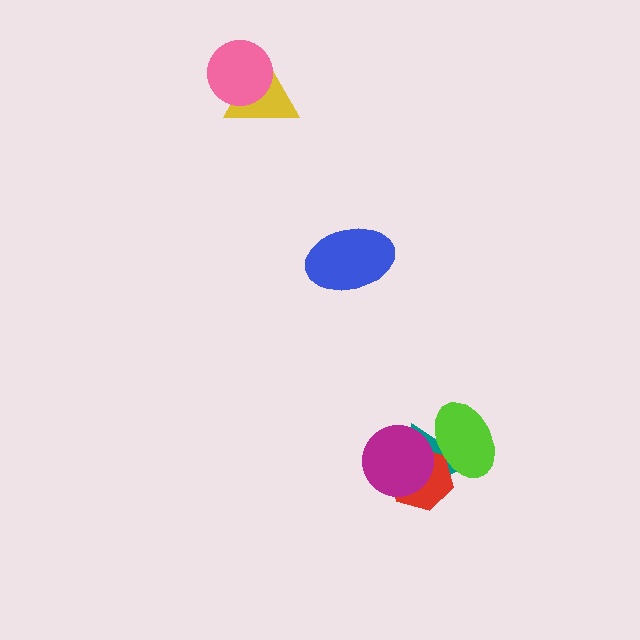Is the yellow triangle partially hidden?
Yes, it is partially covered by another shape.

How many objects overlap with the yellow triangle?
1 object overlaps with the yellow triangle.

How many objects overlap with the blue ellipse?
0 objects overlap with the blue ellipse.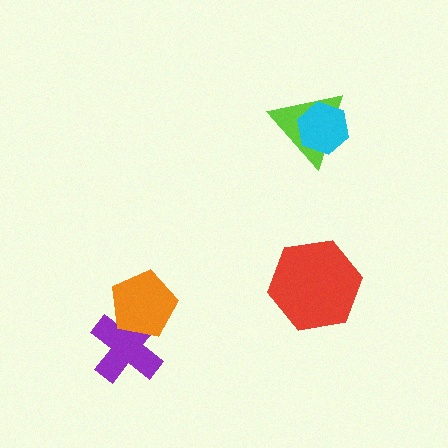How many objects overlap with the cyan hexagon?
1 object overlaps with the cyan hexagon.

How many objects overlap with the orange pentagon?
1 object overlaps with the orange pentagon.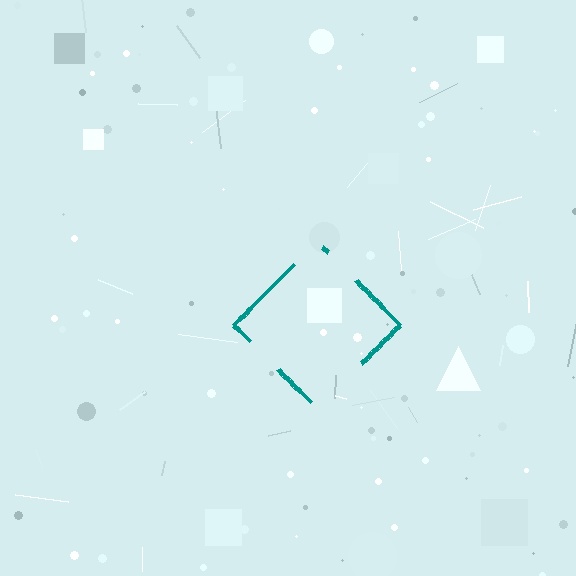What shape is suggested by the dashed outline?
The dashed outline suggests a diamond.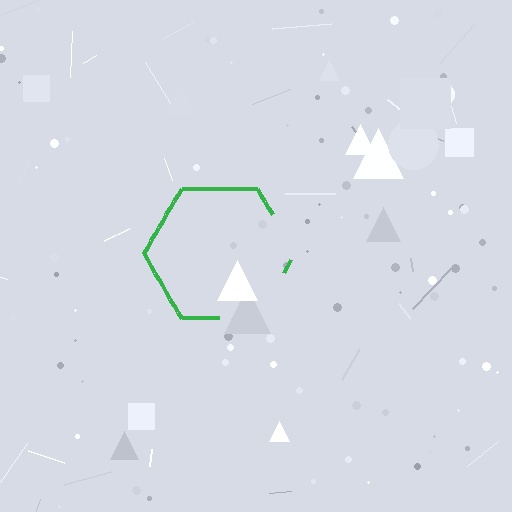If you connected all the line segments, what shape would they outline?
They would outline a hexagon.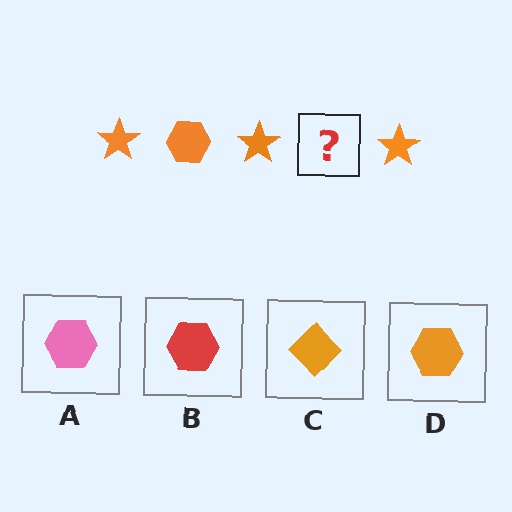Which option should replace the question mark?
Option D.